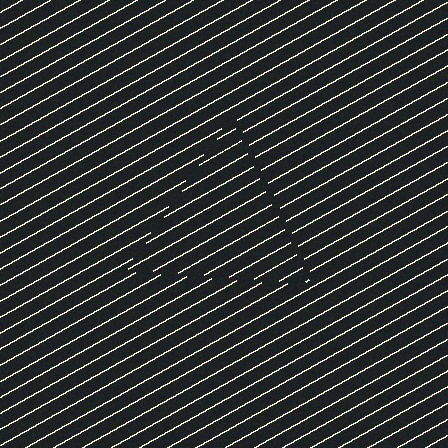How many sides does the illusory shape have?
3 sides — the line-ends trace a triangle.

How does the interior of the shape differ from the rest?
The interior of the shape contains the same grating, shifted by half a period — the contour is defined by the phase discontinuity where line-ends from the inner and outer gratings abut.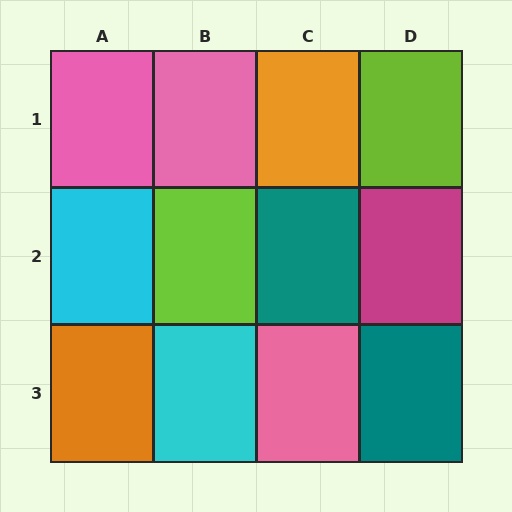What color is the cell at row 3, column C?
Pink.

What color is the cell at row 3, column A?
Orange.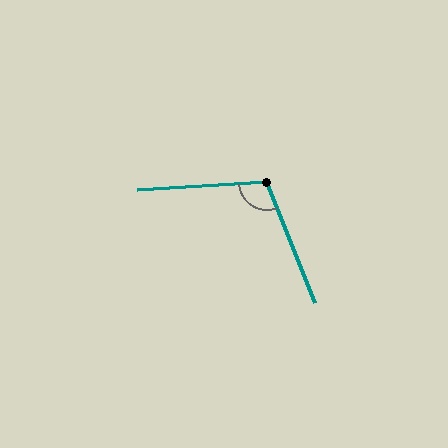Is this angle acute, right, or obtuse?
It is obtuse.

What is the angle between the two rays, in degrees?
Approximately 108 degrees.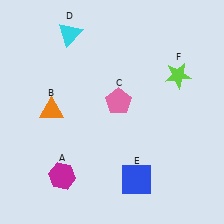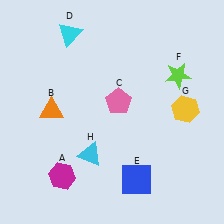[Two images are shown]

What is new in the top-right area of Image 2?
A yellow hexagon (G) was added in the top-right area of Image 2.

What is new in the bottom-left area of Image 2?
A cyan triangle (H) was added in the bottom-left area of Image 2.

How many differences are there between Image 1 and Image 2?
There are 2 differences between the two images.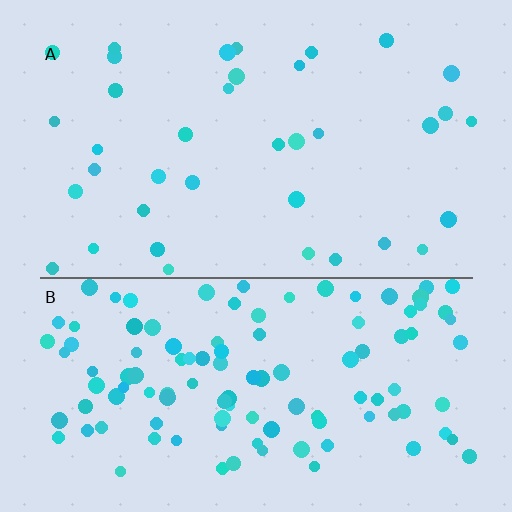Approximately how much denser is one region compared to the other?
Approximately 3.1× — region B over region A.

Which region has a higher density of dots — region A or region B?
B (the bottom).